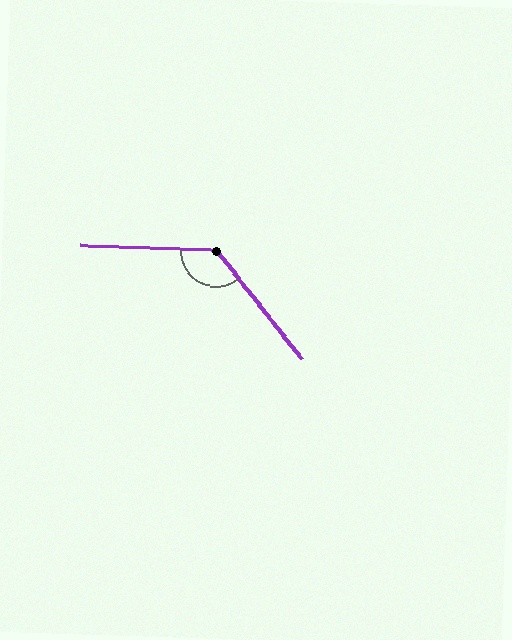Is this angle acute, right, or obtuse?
It is obtuse.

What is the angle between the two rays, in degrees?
Approximately 130 degrees.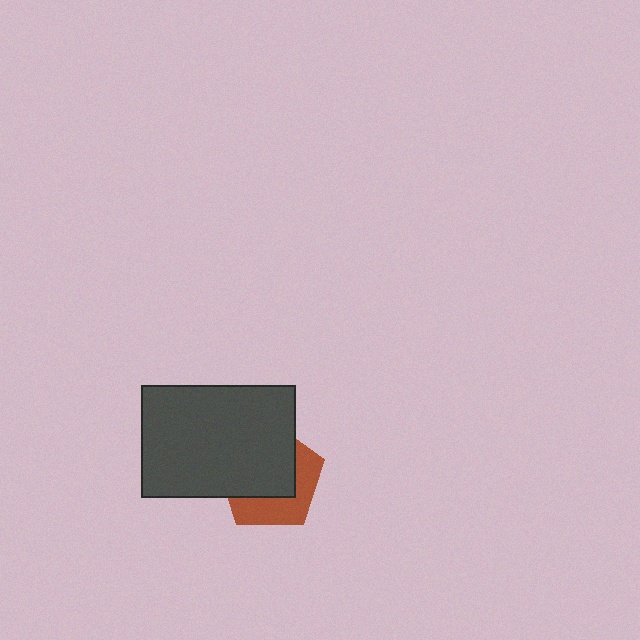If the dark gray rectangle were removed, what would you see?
You would see the complete brown pentagon.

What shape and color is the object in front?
The object in front is a dark gray rectangle.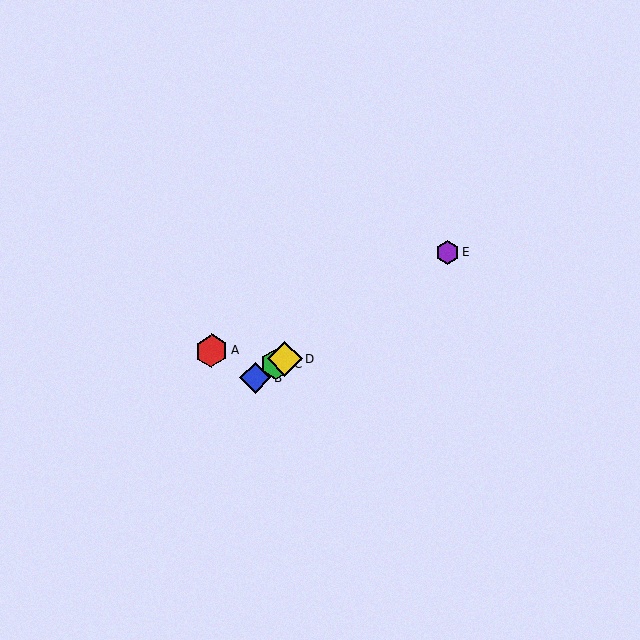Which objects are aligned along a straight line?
Objects B, C, D, E are aligned along a straight line.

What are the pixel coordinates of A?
Object A is at (212, 351).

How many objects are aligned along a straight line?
4 objects (B, C, D, E) are aligned along a straight line.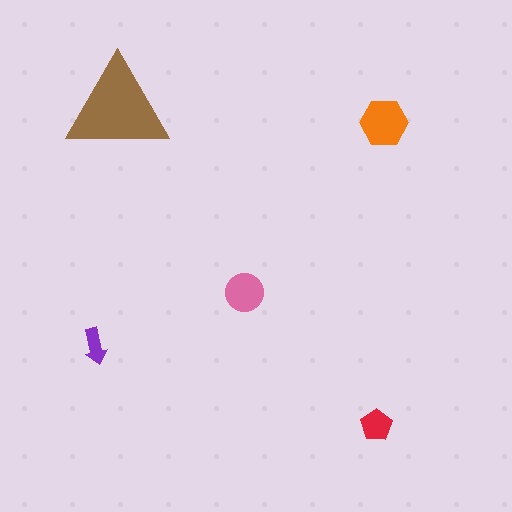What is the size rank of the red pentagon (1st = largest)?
4th.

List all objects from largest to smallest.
The brown triangle, the orange hexagon, the pink circle, the red pentagon, the purple arrow.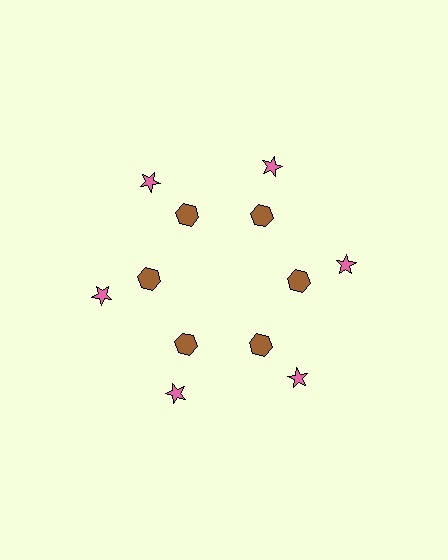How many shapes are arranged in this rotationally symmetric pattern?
There are 12 shapes, arranged in 6 groups of 2.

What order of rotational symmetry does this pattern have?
This pattern has 6-fold rotational symmetry.